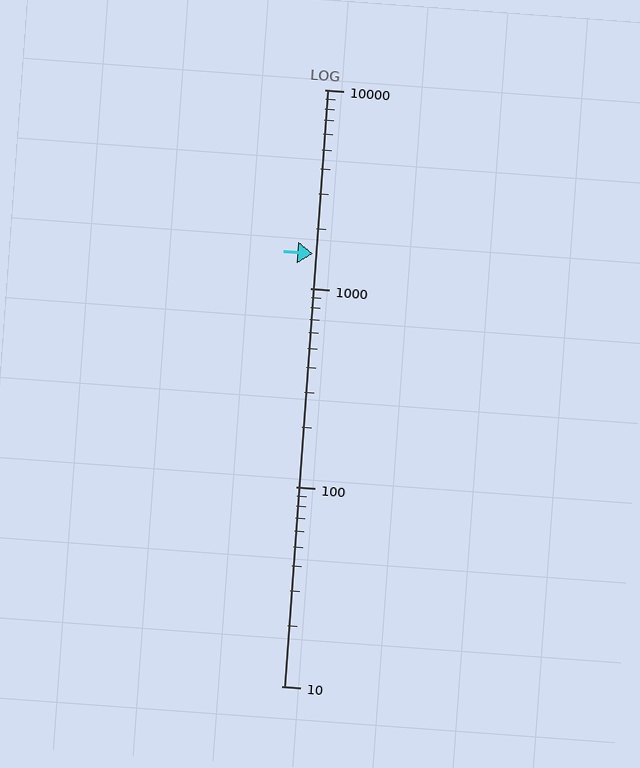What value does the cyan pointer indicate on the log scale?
The pointer indicates approximately 1500.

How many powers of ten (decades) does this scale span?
The scale spans 3 decades, from 10 to 10000.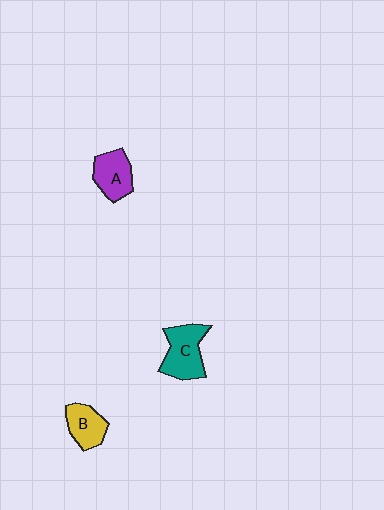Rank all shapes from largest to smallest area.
From largest to smallest: C (teal), A (purple), B (yellow).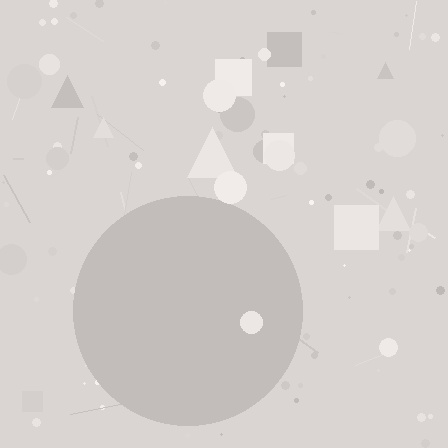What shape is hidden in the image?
A circle is hidden in the image.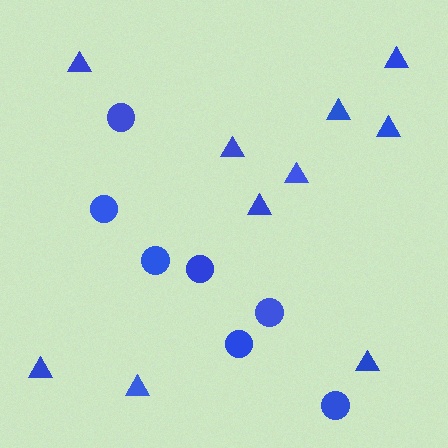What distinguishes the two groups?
There are 2 groups: one group of triangles (10) and one group of circles (7).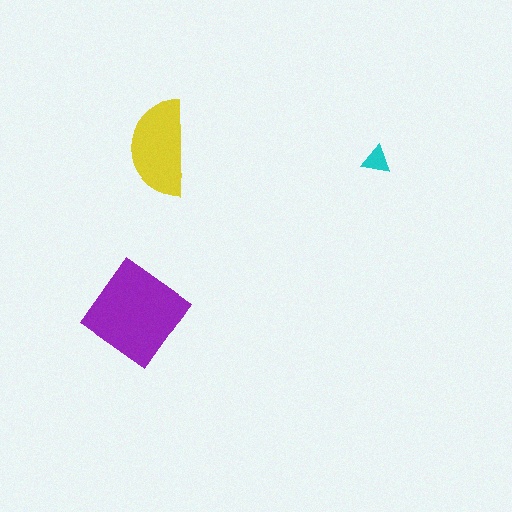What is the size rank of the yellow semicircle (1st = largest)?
2nd.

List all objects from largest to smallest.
The purple diamond, the yellow semicircle, the cyan triangle.